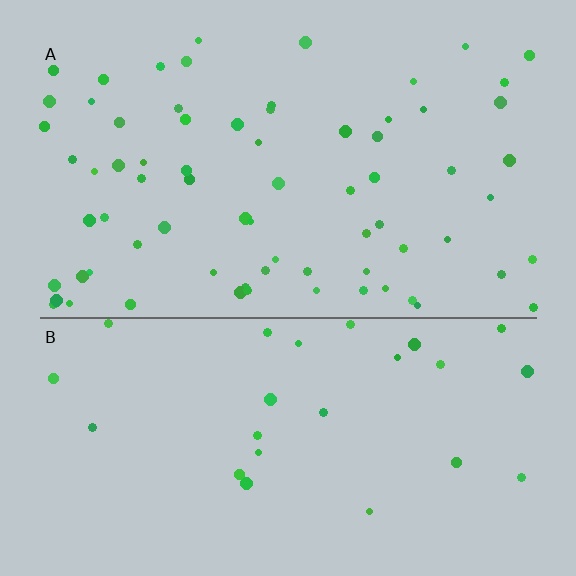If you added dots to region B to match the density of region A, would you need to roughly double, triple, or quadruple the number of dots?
Approximately triple.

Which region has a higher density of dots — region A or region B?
A (the top).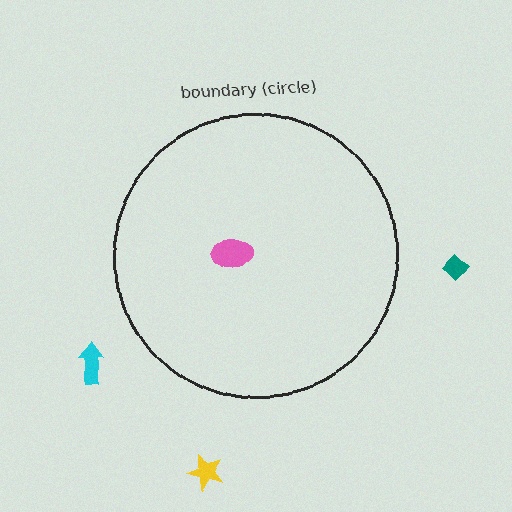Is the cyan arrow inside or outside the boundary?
Outside.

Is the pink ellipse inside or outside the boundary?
Inside.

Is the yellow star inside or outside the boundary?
Outside.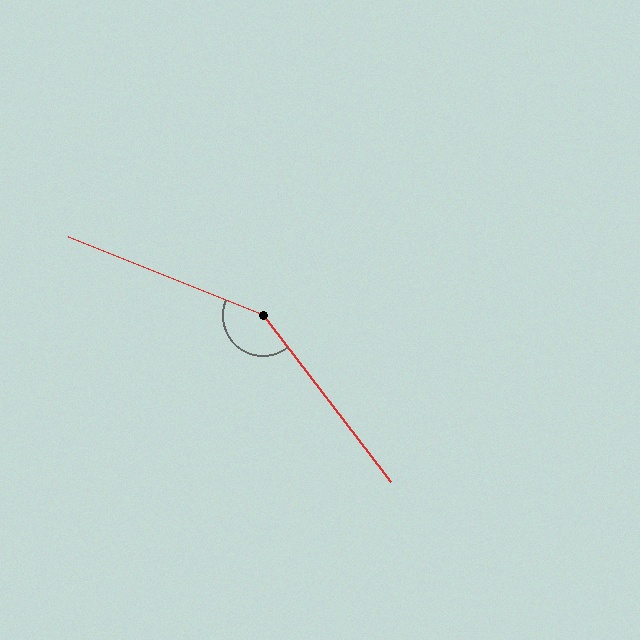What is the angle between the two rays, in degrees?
Approximately 149 degrees.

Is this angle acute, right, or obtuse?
It is obtuse.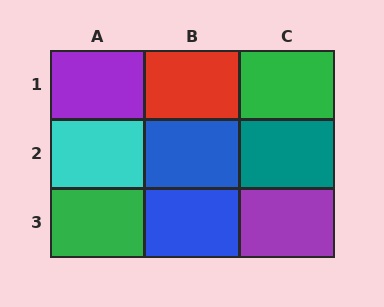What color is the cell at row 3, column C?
Purple.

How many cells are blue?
2 cells are blue.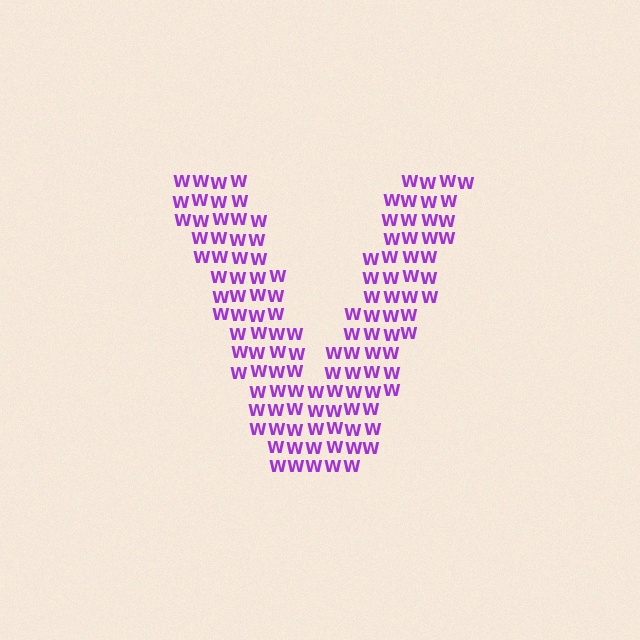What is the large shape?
The large shape is the letter V.